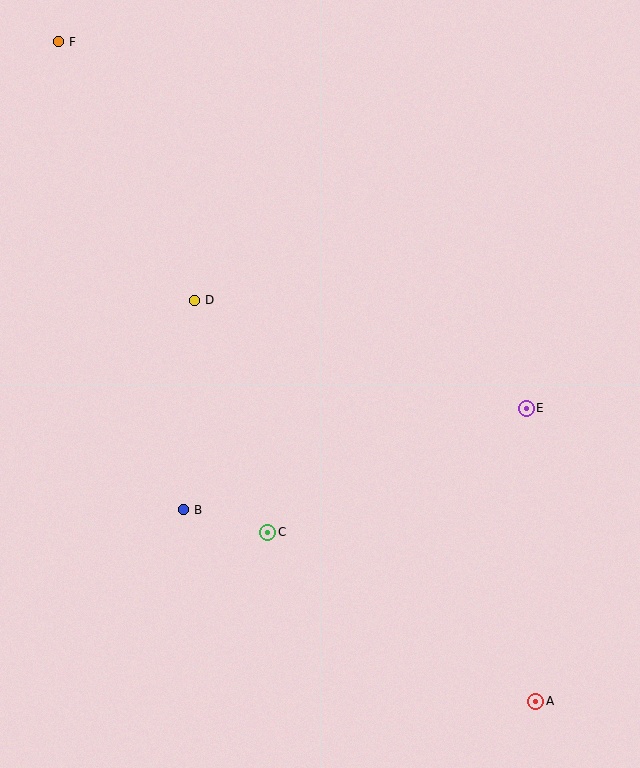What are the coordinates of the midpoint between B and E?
The midpoint between B and E is at (355, 459).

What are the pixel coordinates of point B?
Point B is at (184, 510).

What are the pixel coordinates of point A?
Point A is at (536, 701).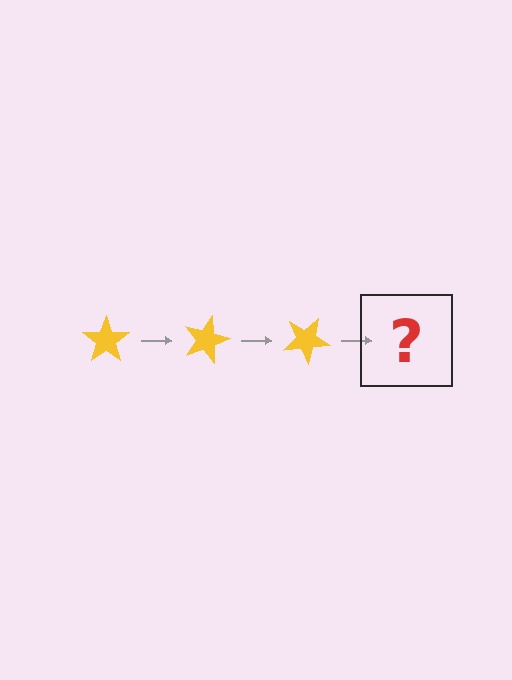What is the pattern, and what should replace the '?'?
The pattern is that the star rotates 15 degrees each step. The '?' should be a yellow star rotated 45 degrees.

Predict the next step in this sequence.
The next step is a yellow star rotated 45 degrees.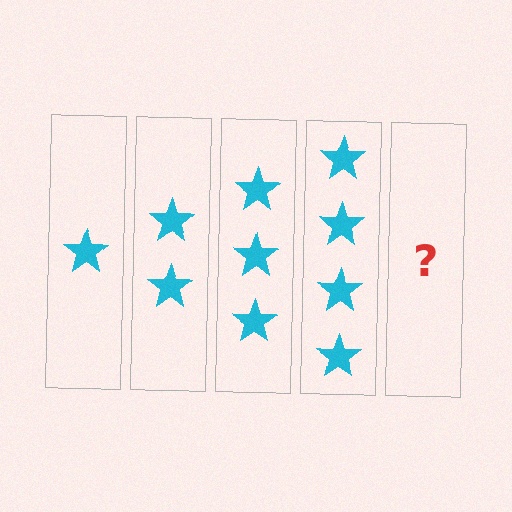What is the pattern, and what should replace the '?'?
The pattern is that each step adds one more star. The '?' should be 5 stars.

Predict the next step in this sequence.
The next step is 5 stars.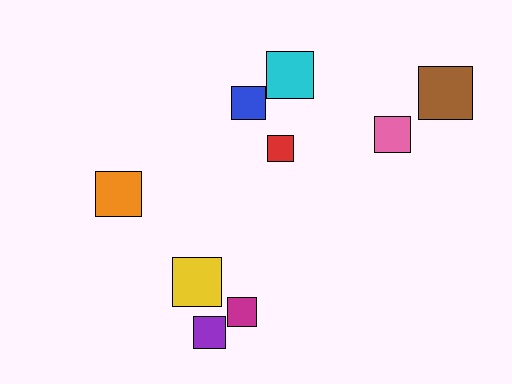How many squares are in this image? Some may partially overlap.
There are 9 squares.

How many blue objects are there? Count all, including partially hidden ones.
There is 1 blue object.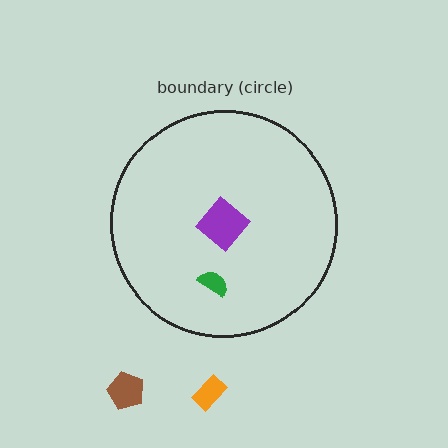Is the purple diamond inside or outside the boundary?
Inside.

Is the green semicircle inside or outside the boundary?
Inside.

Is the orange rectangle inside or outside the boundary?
Outside.